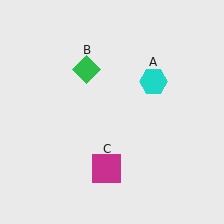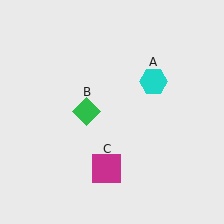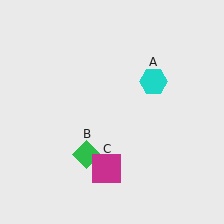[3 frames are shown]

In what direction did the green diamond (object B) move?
The green diamond (object B) moved down.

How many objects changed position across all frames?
1 object changed position: green diamond (object B).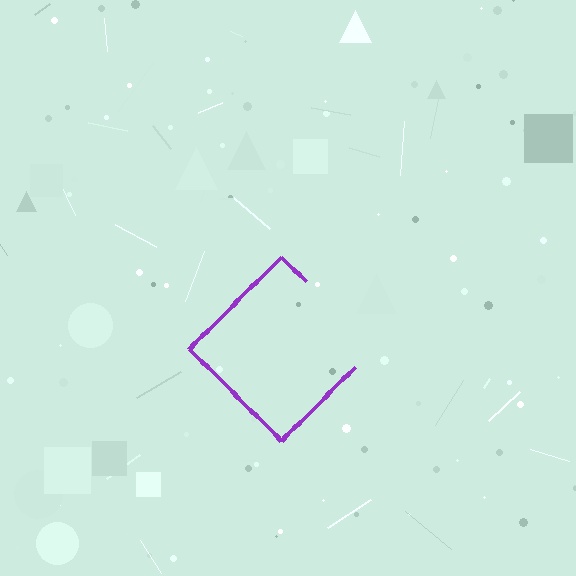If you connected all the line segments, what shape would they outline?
They would outline a diamond.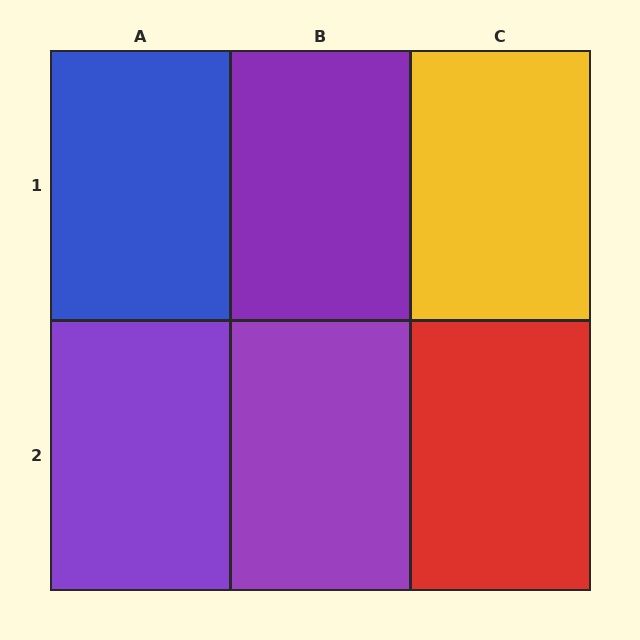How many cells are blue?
1 cell is blue.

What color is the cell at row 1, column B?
Purple.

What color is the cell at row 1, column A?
Blue.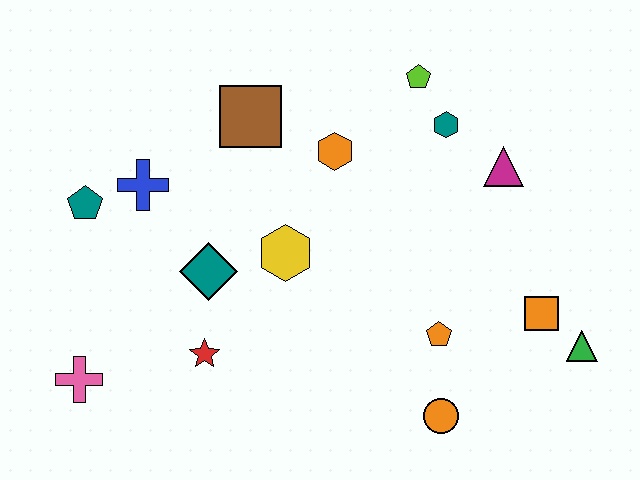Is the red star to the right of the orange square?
No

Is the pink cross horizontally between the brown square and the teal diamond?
No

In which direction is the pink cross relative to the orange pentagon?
The pink cross is to the left of the orange pentagon.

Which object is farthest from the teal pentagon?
The green triangle is farthest from the teal pentagon.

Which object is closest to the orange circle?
The orange pentagon is closest to the orange circle.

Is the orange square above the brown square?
No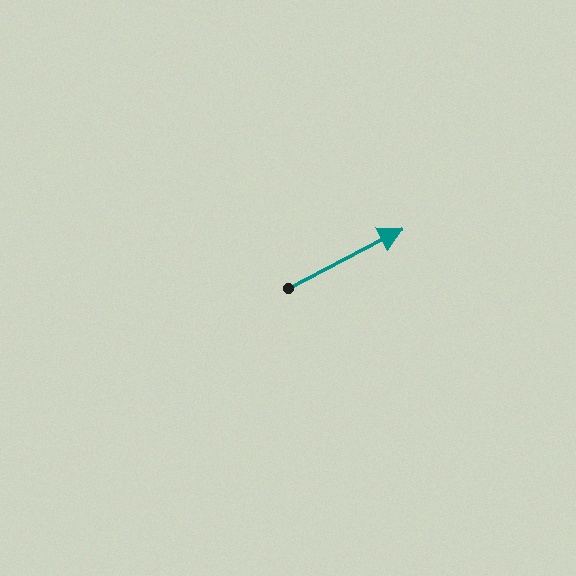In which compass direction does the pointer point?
Northeast.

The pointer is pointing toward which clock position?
Roughly 2 o'clock.